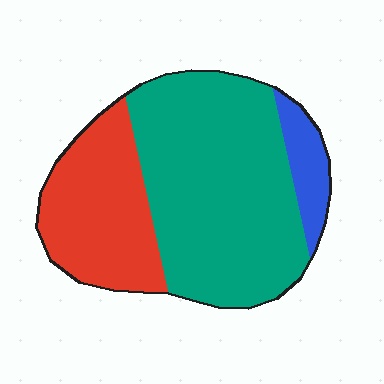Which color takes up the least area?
Blue, at roughly 10%.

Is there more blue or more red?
Red.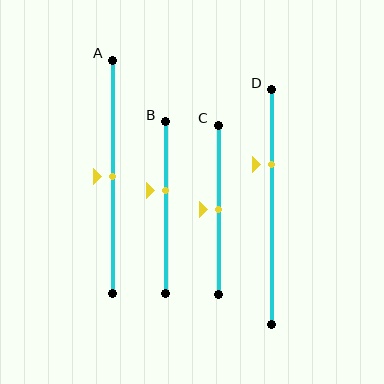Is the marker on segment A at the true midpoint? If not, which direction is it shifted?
Yes, the marker on segment A is at the true midpoint.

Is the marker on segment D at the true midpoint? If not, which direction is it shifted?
No, the marker on segment D is shifted upward by about 18% of the segment length.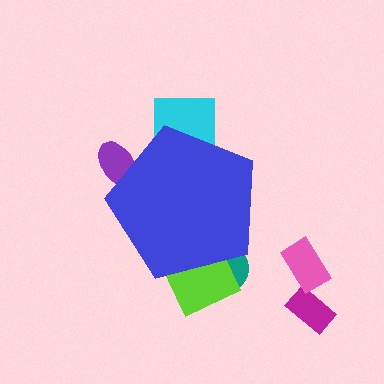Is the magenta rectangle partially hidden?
No, the magenta rectangle is fully visible.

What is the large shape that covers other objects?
A blue pentagon.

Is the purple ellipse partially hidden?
Yes, the purple ellipse is partially hidden behind the blue pentagon.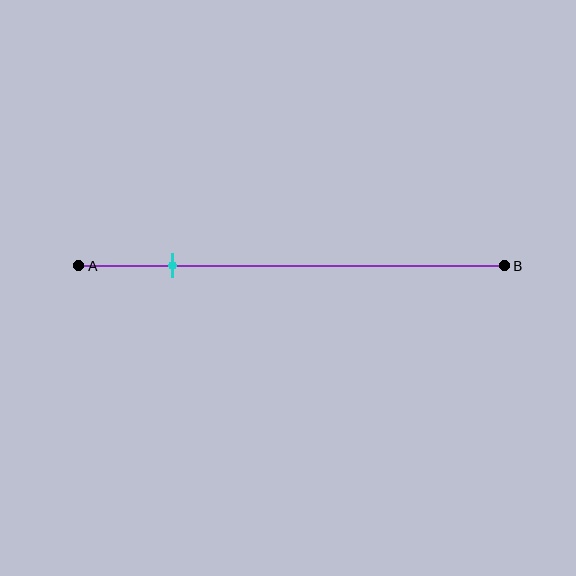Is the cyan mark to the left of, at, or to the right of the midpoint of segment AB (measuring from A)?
The cyan mark is to the left of the midpoint of segment AB.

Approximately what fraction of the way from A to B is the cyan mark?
The cyan mark is approximately 20% of the way from A to B.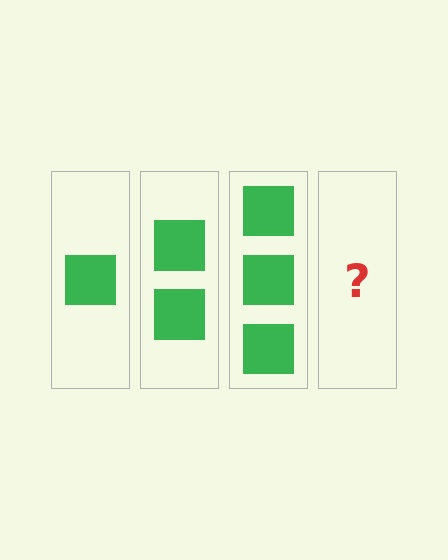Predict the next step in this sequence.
The next step is 4 squares.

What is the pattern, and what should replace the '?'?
The pattern is that each step adds one more square. The '?' should be 4 squares.